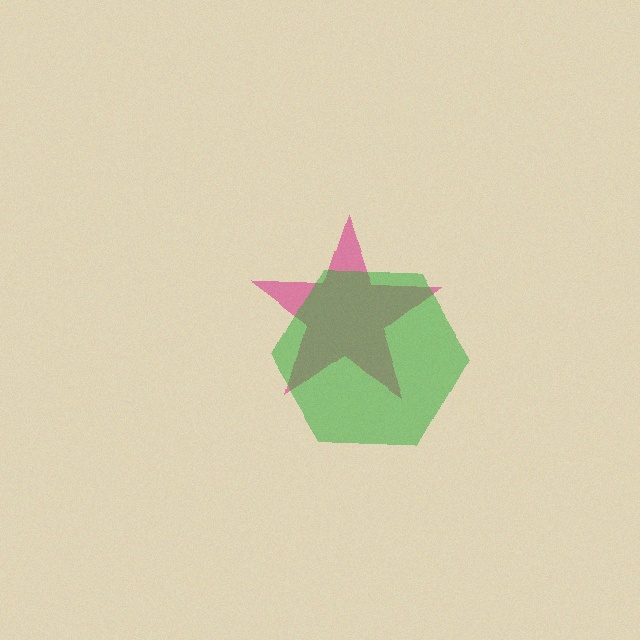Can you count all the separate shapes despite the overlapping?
Yes, there are 2 separate shapes.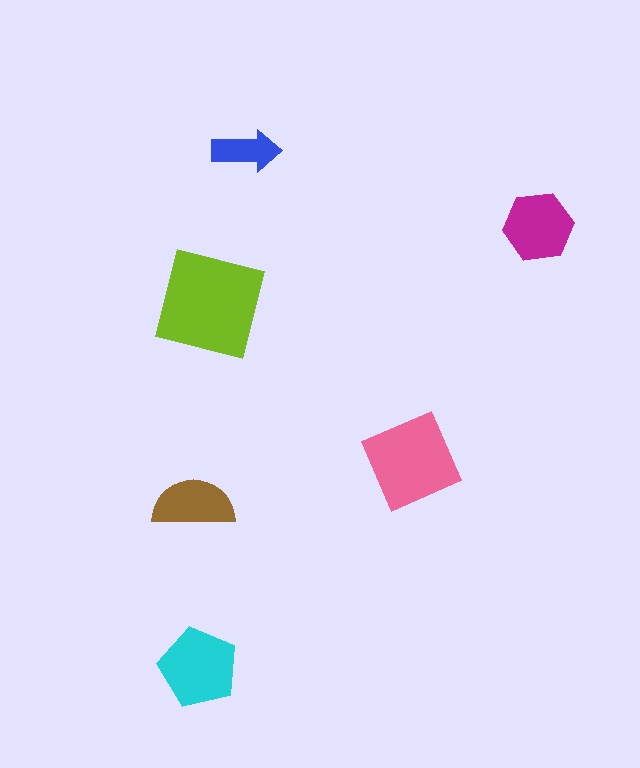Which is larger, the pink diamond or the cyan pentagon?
The pink diamond.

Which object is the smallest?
The blue arrow.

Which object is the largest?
The lime square.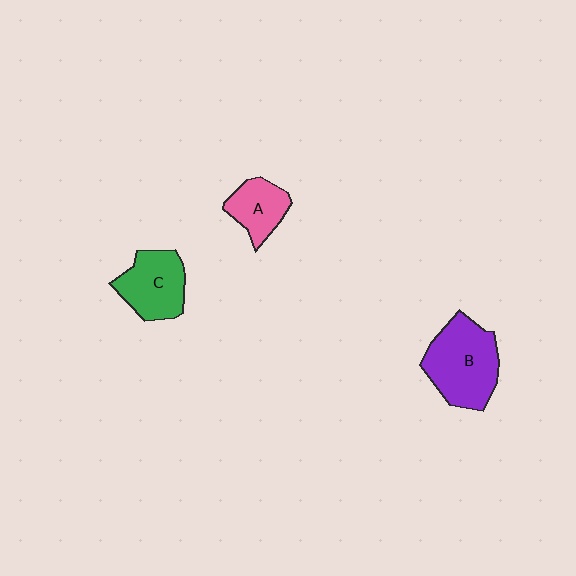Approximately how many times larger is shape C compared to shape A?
Approximately 1.4 times.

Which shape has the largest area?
Shape B (purple).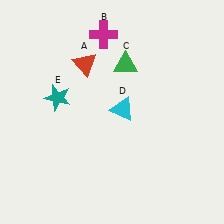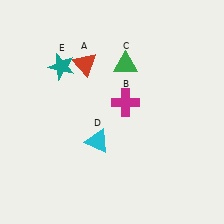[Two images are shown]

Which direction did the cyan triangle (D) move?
The cyan triangle (D) moved down.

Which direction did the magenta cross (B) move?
The magenta cross (B) moved down.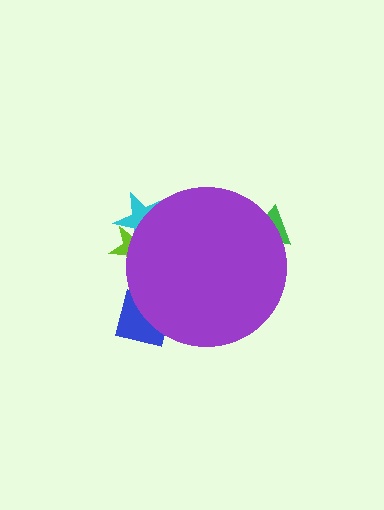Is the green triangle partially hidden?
Yes, the green triangle is partially hidden behind the purple circle.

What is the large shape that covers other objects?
A purple circle.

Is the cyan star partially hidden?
Yes, the cyan star is partially hidden behind the purple circle.